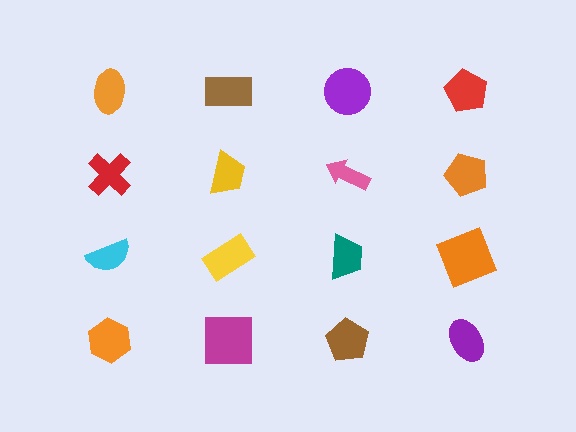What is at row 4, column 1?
An orange hexagon.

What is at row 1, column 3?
A purple circle.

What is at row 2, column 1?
A red cross.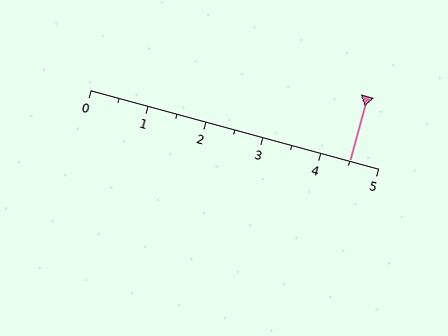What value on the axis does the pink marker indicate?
The marker indicates approximately 4.5.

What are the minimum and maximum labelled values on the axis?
The axis runs from 0 to 5.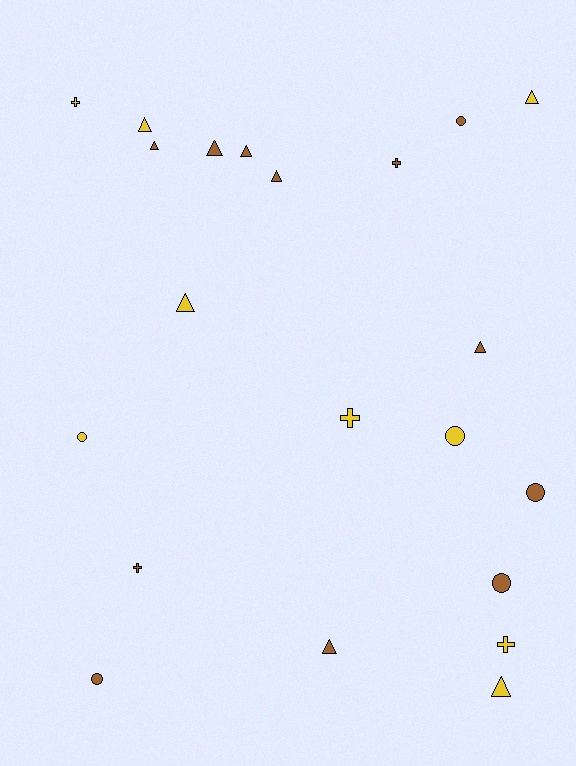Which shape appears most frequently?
Triangle, with 10 objects.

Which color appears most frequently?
Brown, with 12 objects.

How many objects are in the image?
There are 21 objects.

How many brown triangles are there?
There are 6 brown triangles.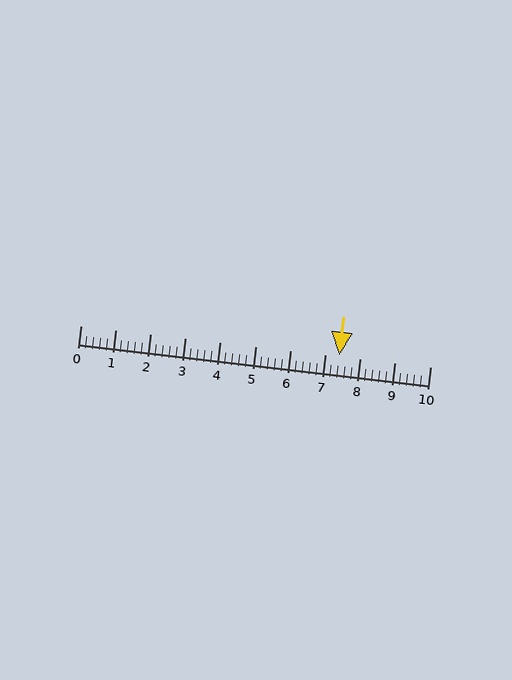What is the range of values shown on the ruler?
The ruler shows values from 0 to 10.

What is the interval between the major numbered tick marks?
The major tick marks are spaced 1 units apart.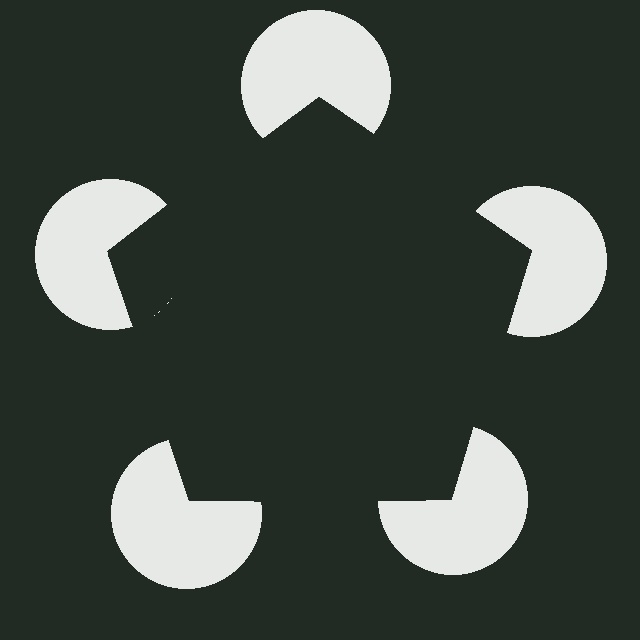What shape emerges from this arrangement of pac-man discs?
An illusory pentagon — its edges are inferred from the aligned wedge cuts in the pac-man discs, not physically drawn.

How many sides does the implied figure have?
5 sides.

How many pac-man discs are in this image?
There are 5 — one at each vertex of the illusory pentagon.